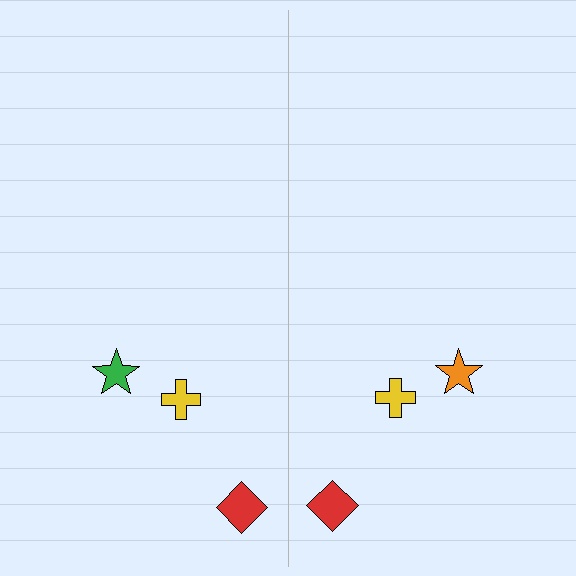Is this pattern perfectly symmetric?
No, the pattern is not perfectly symmetric. The orange star on the right side breaks the symmetry — its mirror counterpart is green.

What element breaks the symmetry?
The orange star on the right side breaks the symmetry — its mirror counterpart is green.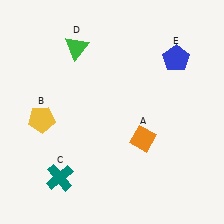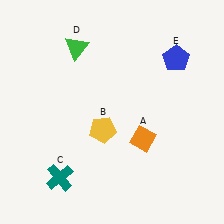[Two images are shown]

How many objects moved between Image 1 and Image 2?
1 object moved between the two images.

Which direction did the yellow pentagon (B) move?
The yellow pentagon (B) moved right.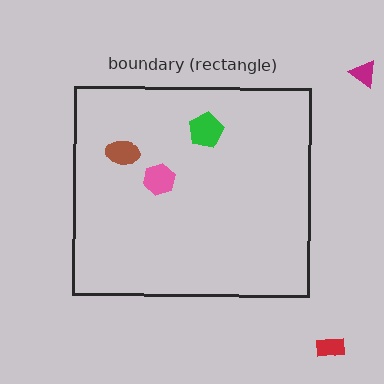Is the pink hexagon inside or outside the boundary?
Inside.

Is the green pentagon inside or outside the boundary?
Inside.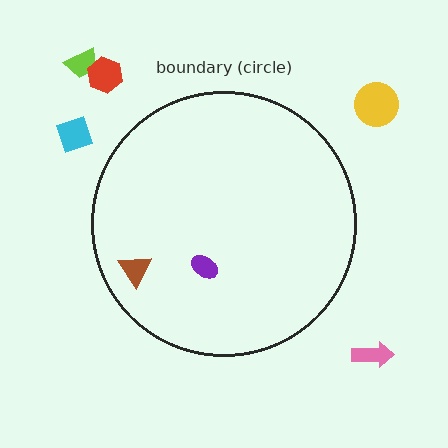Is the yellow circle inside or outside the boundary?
Outside.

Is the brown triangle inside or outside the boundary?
Inside.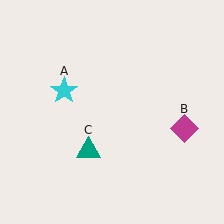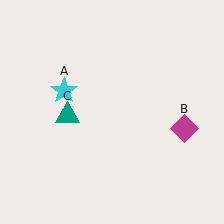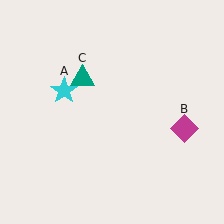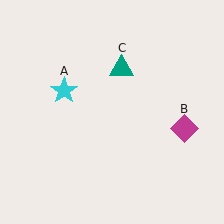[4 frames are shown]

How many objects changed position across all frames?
1 object changed position: teal triangle (object C).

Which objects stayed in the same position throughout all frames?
Cyan star (object A) and magenta diamond (object B) remained stationary.